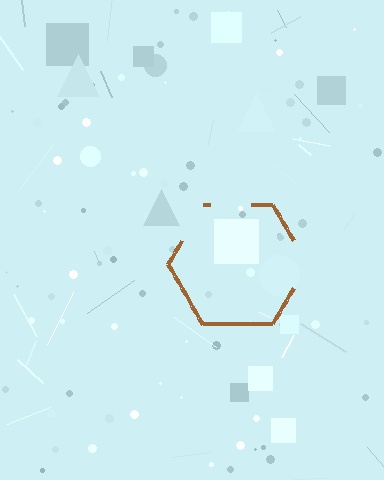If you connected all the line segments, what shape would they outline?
They would outline a hexagon.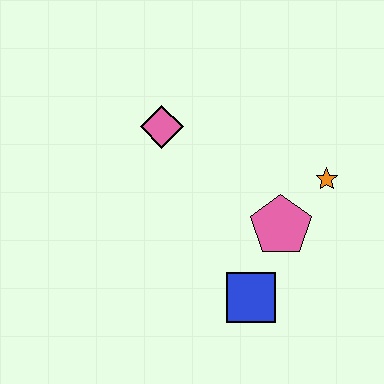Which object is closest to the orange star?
The pink pentagon is closest to the orange star.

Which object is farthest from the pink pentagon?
The pink diamond is farthest from the pink pentagon.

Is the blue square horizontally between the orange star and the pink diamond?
Yes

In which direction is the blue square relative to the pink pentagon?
The blue square is below the pink pentagon.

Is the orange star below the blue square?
No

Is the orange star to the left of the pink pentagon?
No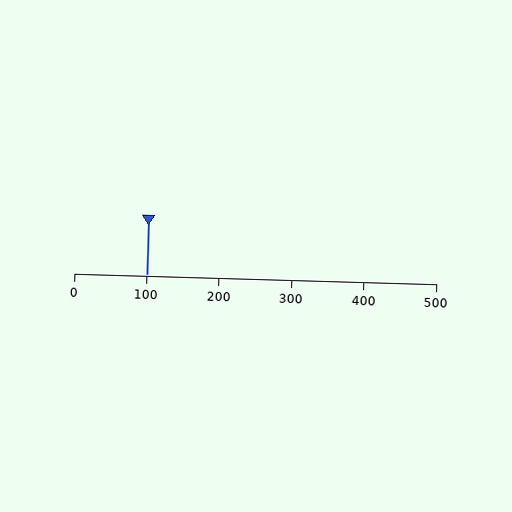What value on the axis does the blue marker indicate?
The marker indicates approximately 100.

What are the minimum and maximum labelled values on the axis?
The axis runs from 0 to 500.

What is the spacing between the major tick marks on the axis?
The major ticks are spaced 100 apart.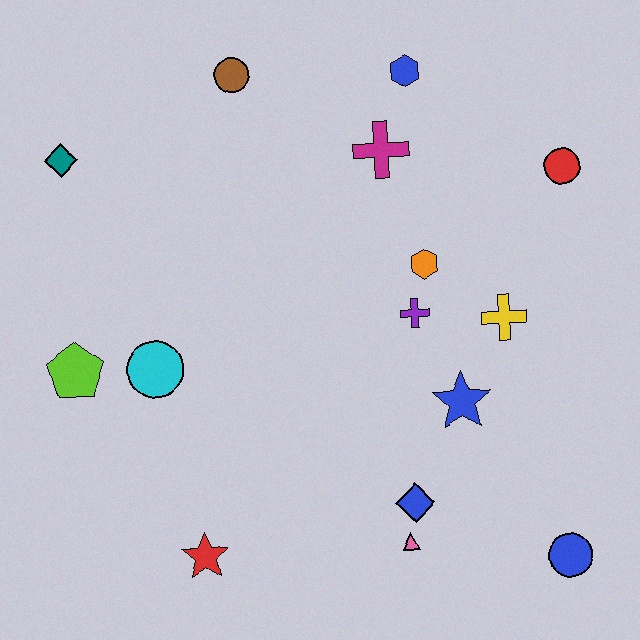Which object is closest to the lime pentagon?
The cyan circle is closest to the lime pentagon.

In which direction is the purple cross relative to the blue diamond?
The purple cross is above the blue diamond.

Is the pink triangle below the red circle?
Yes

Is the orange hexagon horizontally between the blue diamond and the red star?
No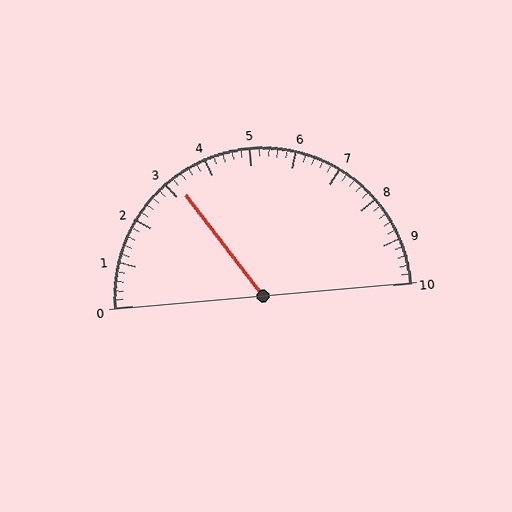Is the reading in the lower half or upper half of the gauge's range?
The reading is in the lower half of the range (0 to 10).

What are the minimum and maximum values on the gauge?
The gauge ranges from 0 to 10.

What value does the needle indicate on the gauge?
The needle indicates approximately 3.2.